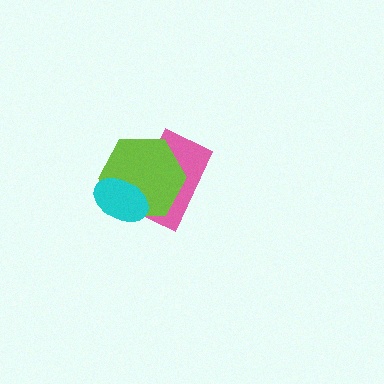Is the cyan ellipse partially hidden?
No, no other shape covers it.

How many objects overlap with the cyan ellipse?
2 objects overlap with the cyan ellipse.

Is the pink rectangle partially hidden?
Yes, it is partially covered by another shape.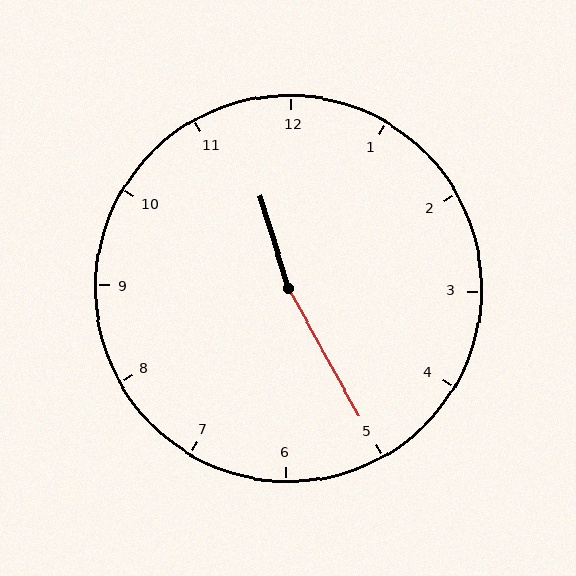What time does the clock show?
11:25.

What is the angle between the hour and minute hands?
Approximately 168 degrees.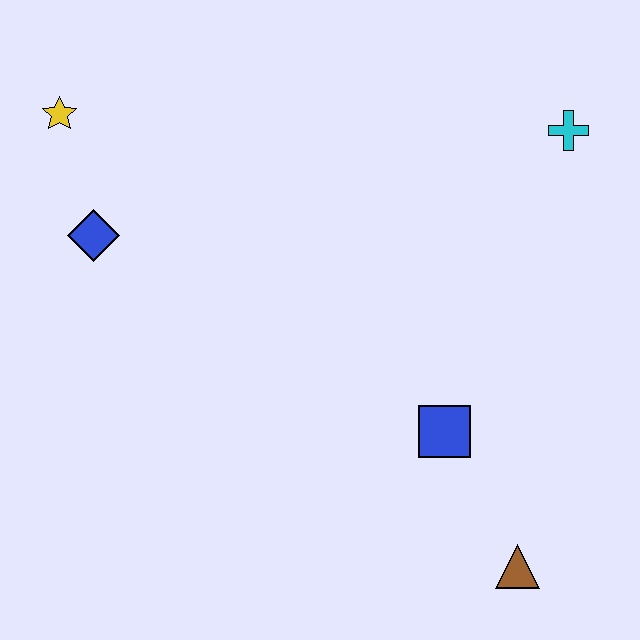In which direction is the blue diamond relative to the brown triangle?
The blue diamond is to the left of the brown triangle.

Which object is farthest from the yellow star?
The brown triangle is farthest from the yellow star.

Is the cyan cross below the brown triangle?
No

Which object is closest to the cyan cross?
The blue square is closest to the cyan cross.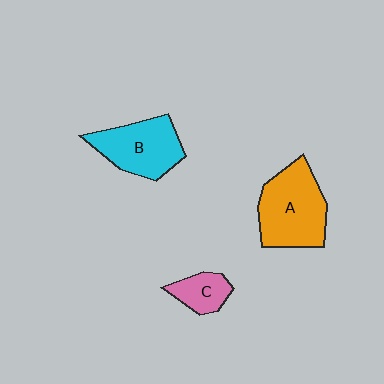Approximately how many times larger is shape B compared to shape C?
Approximately 2.1 times.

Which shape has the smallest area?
Shape C (pink).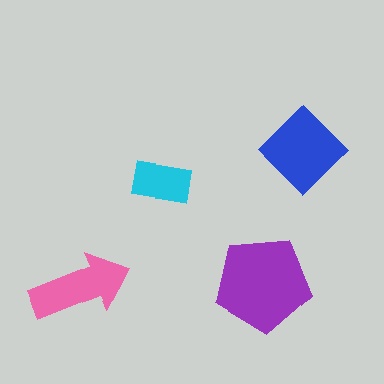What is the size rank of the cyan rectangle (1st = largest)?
4th.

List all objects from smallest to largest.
The cyan rectangle, the pink arrow, the blue diamond, the purple pentagon.